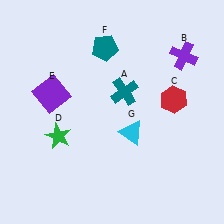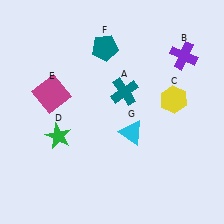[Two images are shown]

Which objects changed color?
C changed from red to yellow. E changed from purple to magenta.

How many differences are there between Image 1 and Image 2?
There are 2 differences between the two images.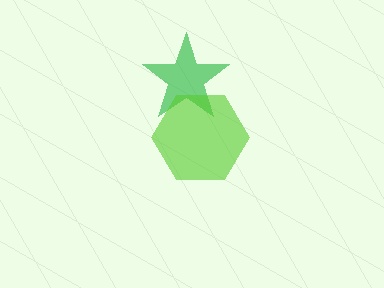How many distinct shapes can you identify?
There are 2 distinct shapes: a green star, a lime hexagon.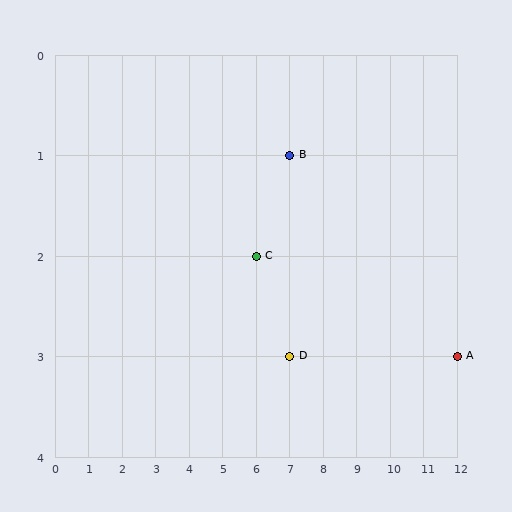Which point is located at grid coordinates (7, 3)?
Point D is at (7, 3).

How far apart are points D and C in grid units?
Points D and C are 1 column and 1 row apart (about 1.4 grid units diagonally).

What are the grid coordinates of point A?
Point A is at grid coordinates (12, 3).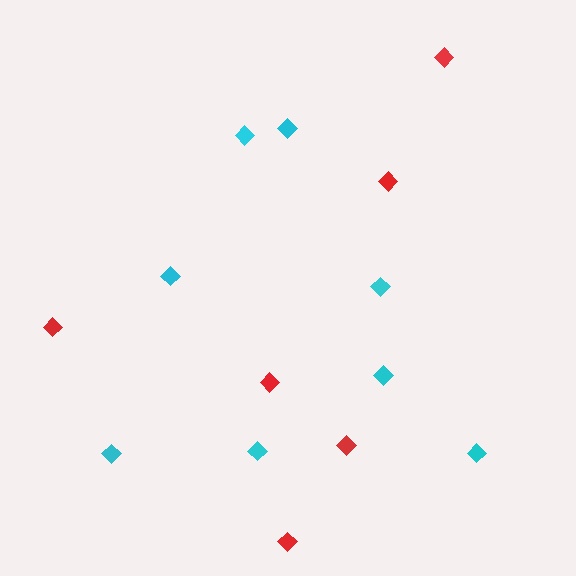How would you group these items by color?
There are 2 groups: one group of cyan diamonds (8) and one group of red diamonds (6).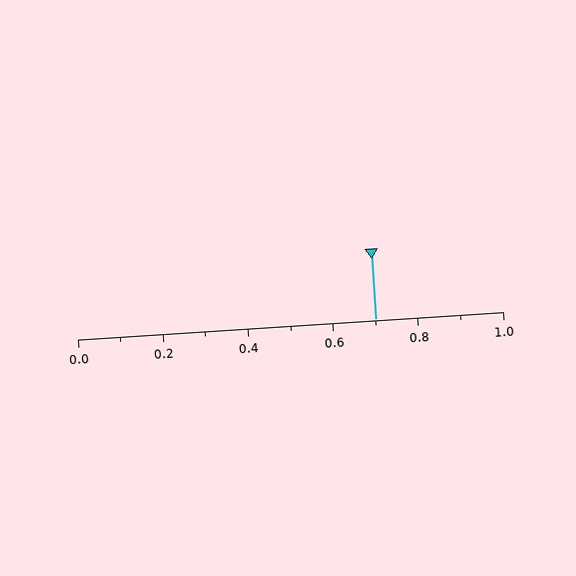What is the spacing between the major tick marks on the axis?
The major ticks are spaced 0.2 apart.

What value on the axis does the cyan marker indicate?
The marker indicates approximately 0.7.